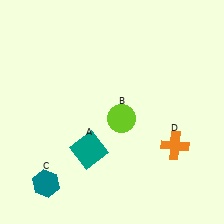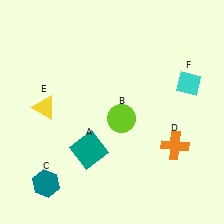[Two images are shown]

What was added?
A yellow triangle (E), a cyan diamond (F) were added in Image 2.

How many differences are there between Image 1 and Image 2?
There are 2 differences between the two images.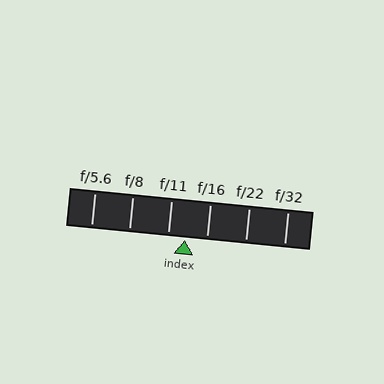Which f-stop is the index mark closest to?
The index mark is closest to f/11.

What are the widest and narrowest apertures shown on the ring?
The widest aperture shown is f/5.6 and the narrowest is f/32.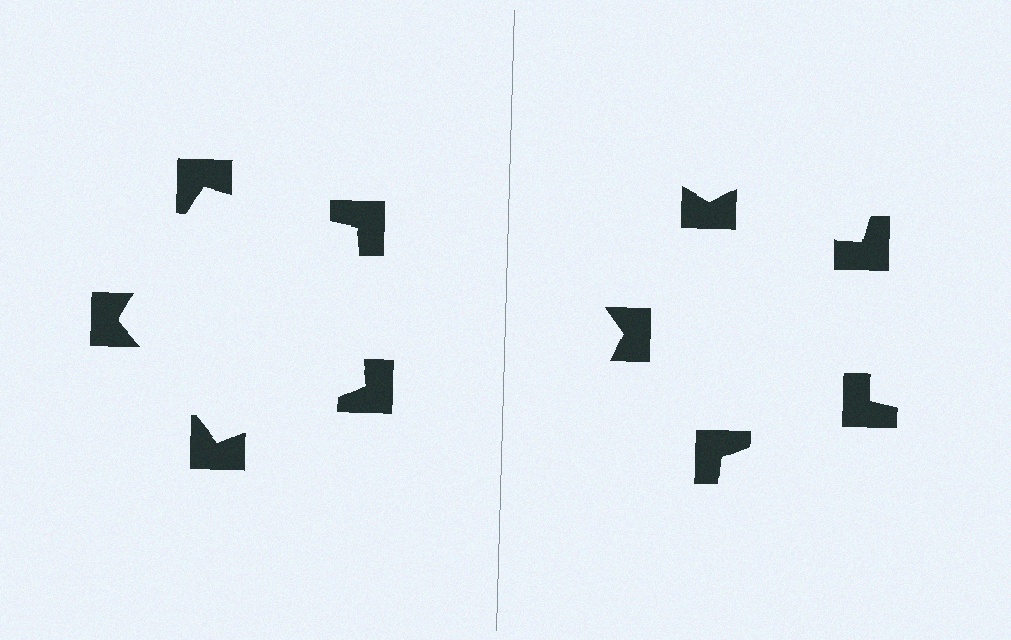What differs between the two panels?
The notched squares are positioned identically on both sides; only the wedge orientations differ. On the left they align to a pentagon; on the right they are misaligned.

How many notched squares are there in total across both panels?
10 — 5 on each side.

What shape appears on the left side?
An illusory pentagon.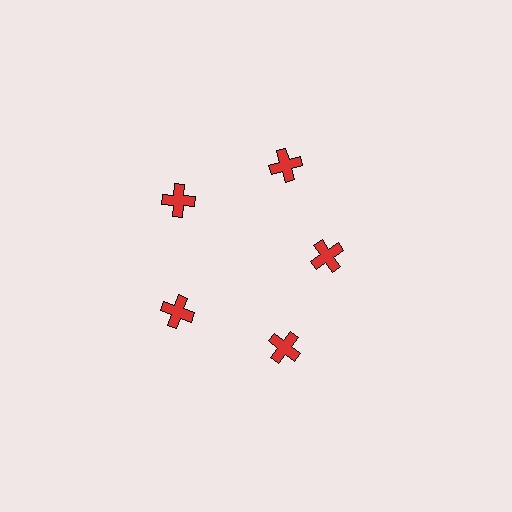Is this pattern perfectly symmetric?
No. The 5 red crosses are arranged in a ring, but one element near the 3 o'clock position is pulled inward toward the center, breaking the 5-fold rotational symmetry.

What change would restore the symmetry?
The symmetry would be restored by moving it outward, back onto the ring so that all 5 crosses sit at equal angles and equal distance from the center.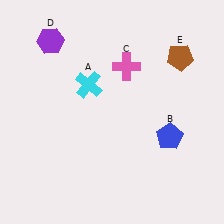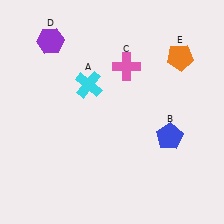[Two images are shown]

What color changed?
The pentagon (E) changed from brown in Image 1 to orange in Image 2.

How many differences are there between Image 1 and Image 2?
There is 1 difference between the two images.